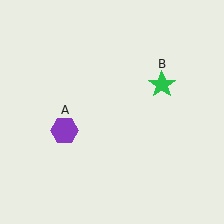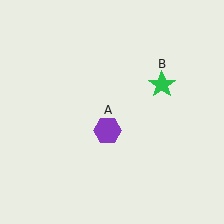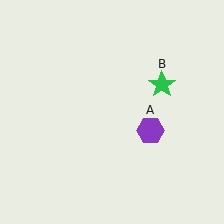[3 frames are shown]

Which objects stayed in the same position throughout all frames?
Green star (object B) remained stationary.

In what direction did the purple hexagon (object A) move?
The purple hexagon (object A) moved right.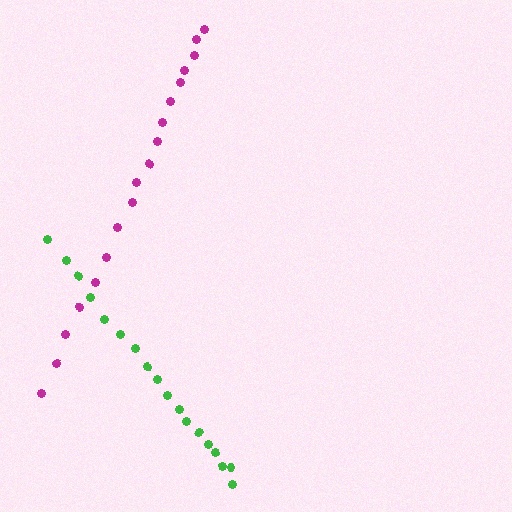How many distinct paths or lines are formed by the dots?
There are 2 distinct paths.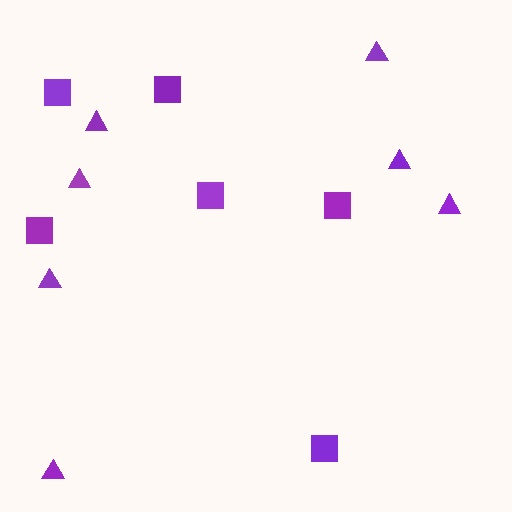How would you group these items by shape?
There are 2 groups: one group of triangles (7) and one group of squares (6).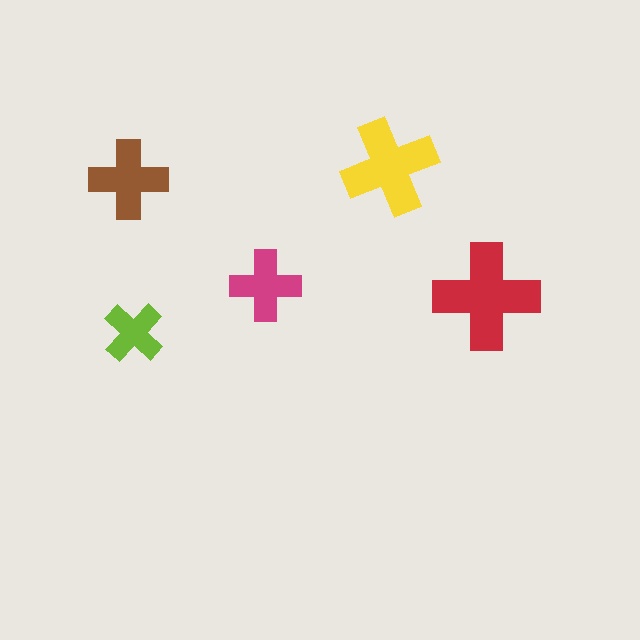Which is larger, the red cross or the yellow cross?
The red one.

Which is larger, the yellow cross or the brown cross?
The yellow one.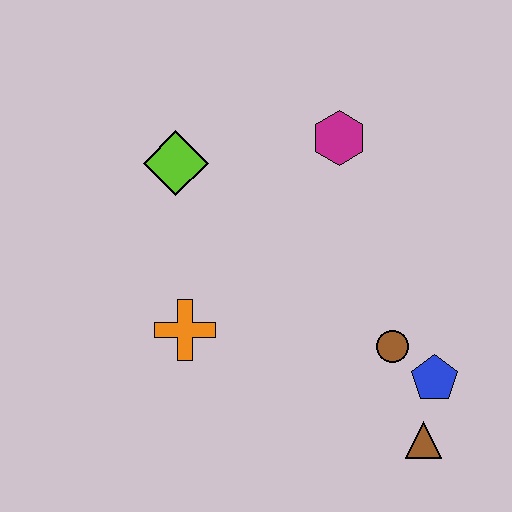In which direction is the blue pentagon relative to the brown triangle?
The blue pentagon is above the brown triangle.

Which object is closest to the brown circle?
The blue pentagon is closest to the brown circle.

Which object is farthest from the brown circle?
The lime diamond is farthest from the brown circle.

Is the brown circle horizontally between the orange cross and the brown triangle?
Yes